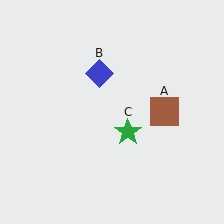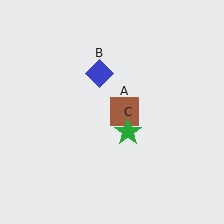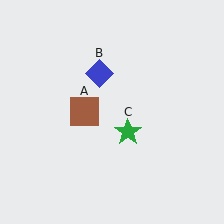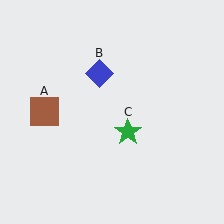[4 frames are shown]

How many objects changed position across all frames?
1 object changed position: brown square (object A).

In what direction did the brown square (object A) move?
The brown square (object A) moved left.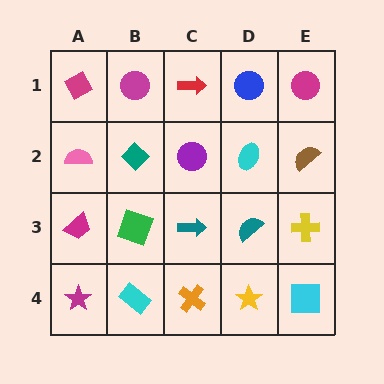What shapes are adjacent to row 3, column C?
A purple circle (row 2, column C), an orange cross (row 4, column C), a green square (row 3, column B), a teal semicircle (row 3, column D).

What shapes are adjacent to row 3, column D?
A cyan ellipse (row 2, column D), a yellow star (row 4, column D), a teal arrow (row 3, column C), a yellow cross (row 3, column E).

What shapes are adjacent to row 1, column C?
A purple circle (row 2, column C), a magenta circle (row 1, column B), a blue circle (row 1, column D).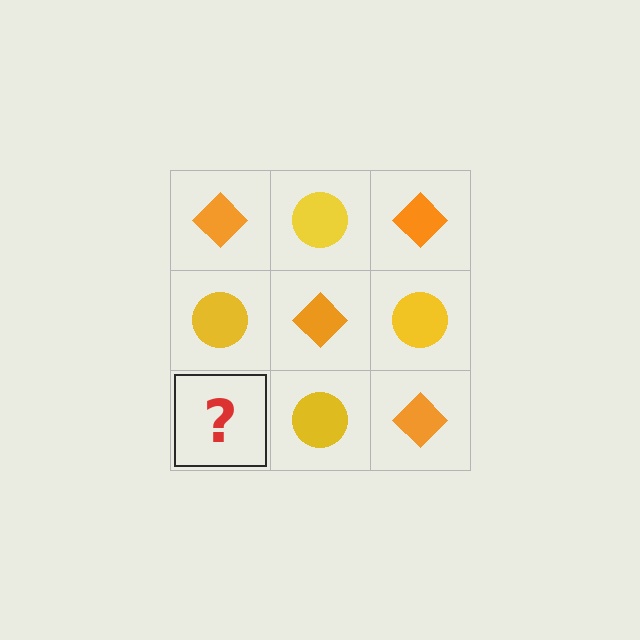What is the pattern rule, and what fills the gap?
The rule is that it alternates orange diamond and yellow circle in a checkerboard pattern. The gap should be filled with an orange diamond.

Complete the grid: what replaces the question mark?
The question mark should be replaced with an orange diamond.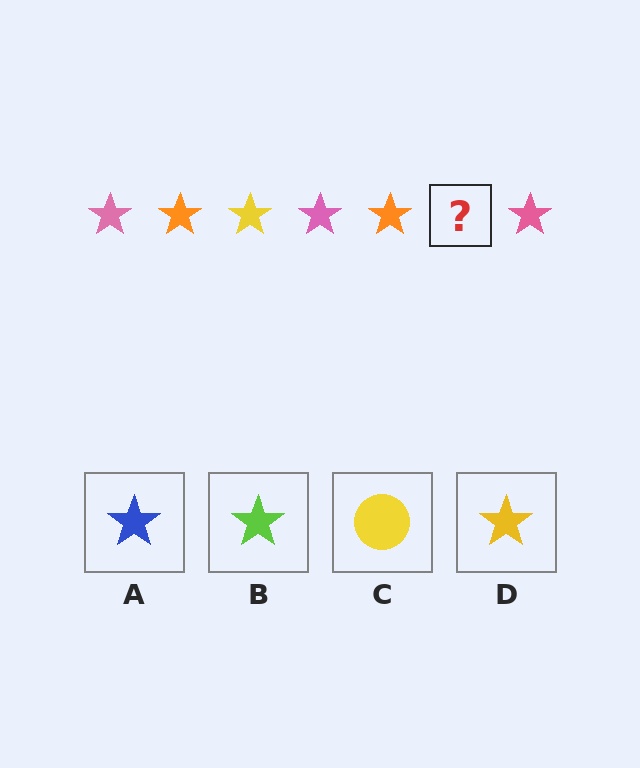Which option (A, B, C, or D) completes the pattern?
D.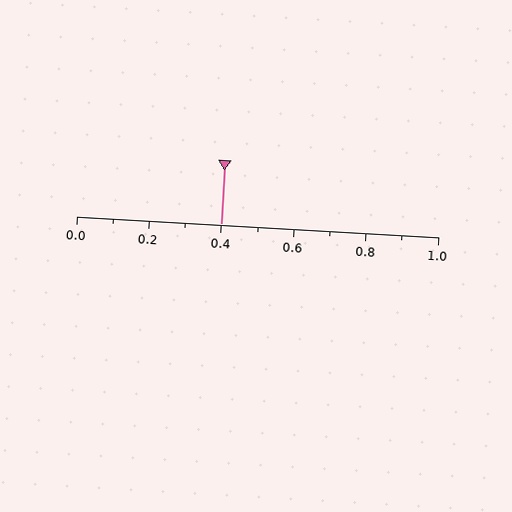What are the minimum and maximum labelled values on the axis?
The axis runs from 0.0 to 1.0.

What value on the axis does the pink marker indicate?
The marker indicates approximately 0.4.